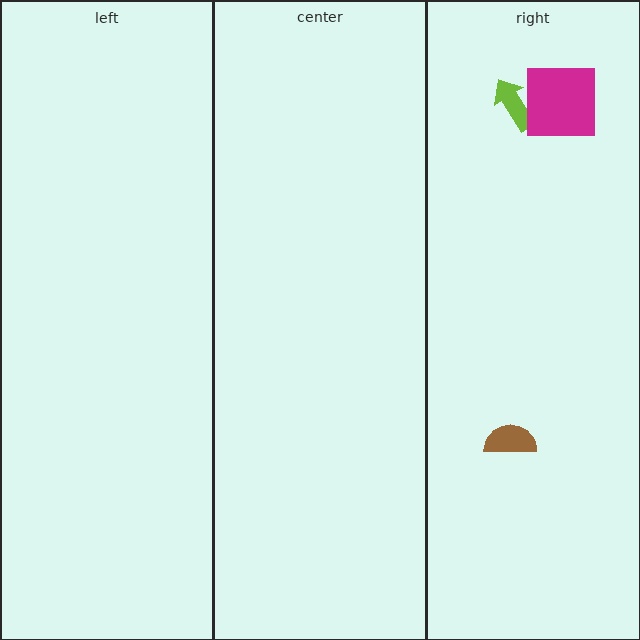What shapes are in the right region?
The lime arrow, the magenta square, the brown semicircle.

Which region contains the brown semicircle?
The right region.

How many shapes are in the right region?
3.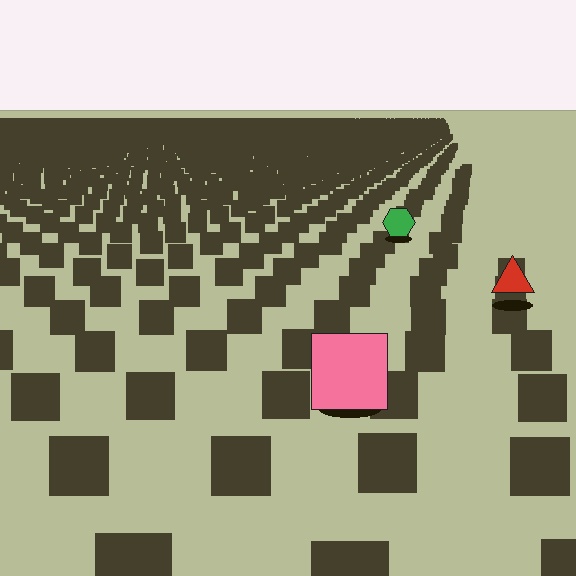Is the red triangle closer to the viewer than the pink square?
No. The pink square is closer — you can tell from the texture gradient: the ground texture is coarser near it.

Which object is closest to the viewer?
The pink square is closest. The texture marks near it are larger and more spread out.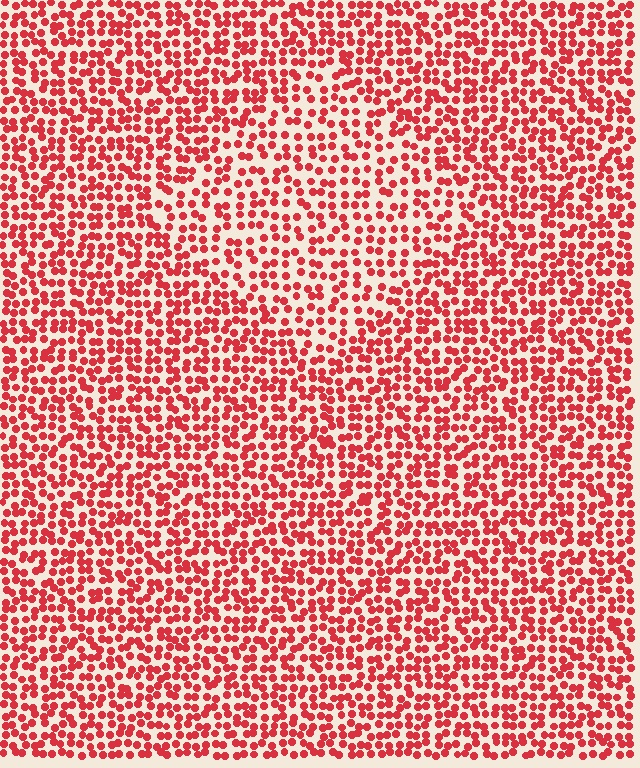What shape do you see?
I see a diamond.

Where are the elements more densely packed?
The elements are more densely packed outside the diamond boundary.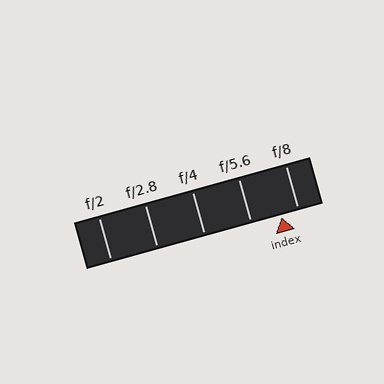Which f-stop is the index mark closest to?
The index mark is closest to f/8.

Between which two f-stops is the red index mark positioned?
The index mark is between f/5.6 and f/8.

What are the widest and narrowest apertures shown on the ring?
The widest aperture shown is f/2 and the narrowest is f/8.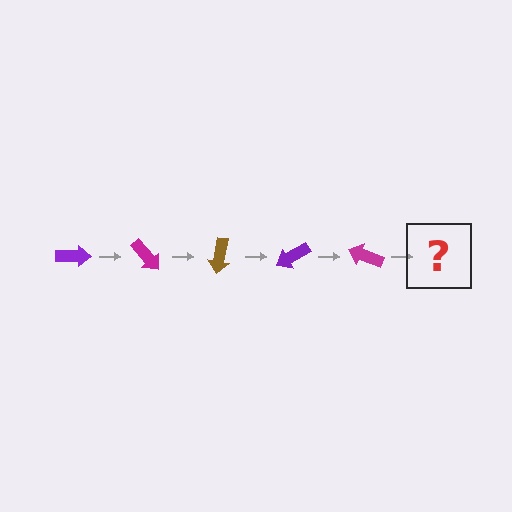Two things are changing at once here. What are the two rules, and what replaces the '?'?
The two rules are that it rotates 50 degrees each step and the color cycles through purple, magenta, and brown. The '?' should be a brown arrow, rotated 250 degrees from the start.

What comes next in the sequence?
The next element should be a brown arrow, rotated 250 degrees from the start.